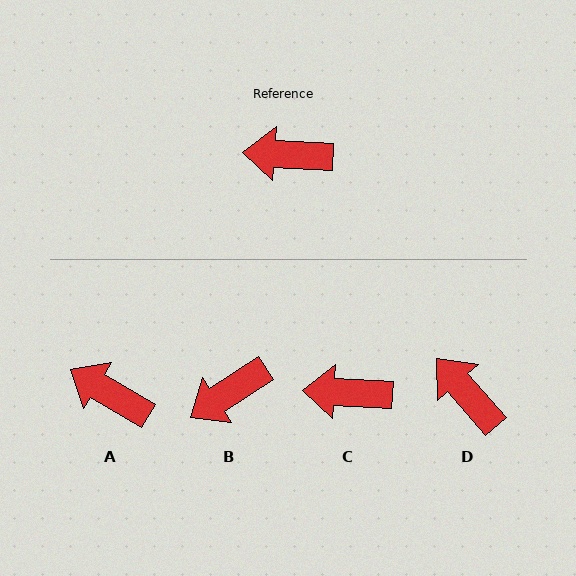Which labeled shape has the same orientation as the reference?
C.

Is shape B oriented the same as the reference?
No, it is off by about 36 degrees.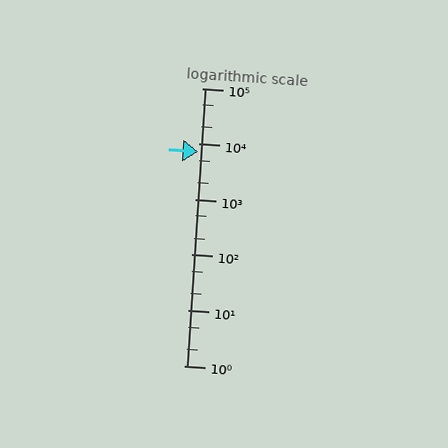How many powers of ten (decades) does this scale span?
The scale spans 5 decades, from 1 to 100000.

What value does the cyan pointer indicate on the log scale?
The pointer indicates approximately 7100.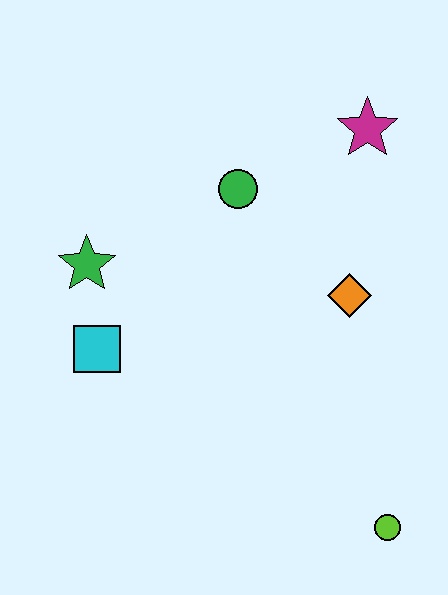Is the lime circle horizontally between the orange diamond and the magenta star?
No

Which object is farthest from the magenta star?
The lime circle is farthest from the magenta star.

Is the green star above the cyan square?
Yes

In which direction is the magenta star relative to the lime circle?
The magenta star is above the lime circle.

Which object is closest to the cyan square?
The green star is closest to the cyan square.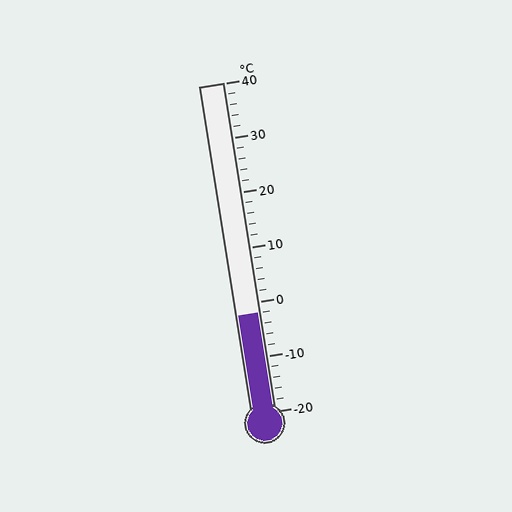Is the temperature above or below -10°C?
The temperature is above -10°C.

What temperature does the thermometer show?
The thermometer shows approximately -2°C.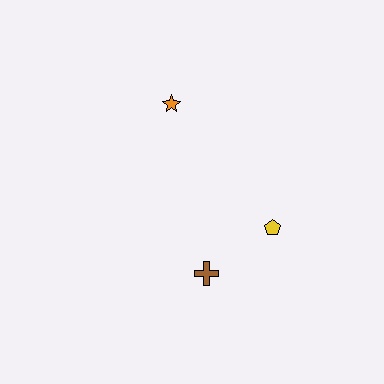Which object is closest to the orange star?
The yellow pentagon is closest to the orange star.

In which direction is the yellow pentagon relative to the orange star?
The yellow pentagon is below the orange star.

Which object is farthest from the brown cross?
The orange star is farthest from the brown cross.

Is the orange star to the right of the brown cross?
No